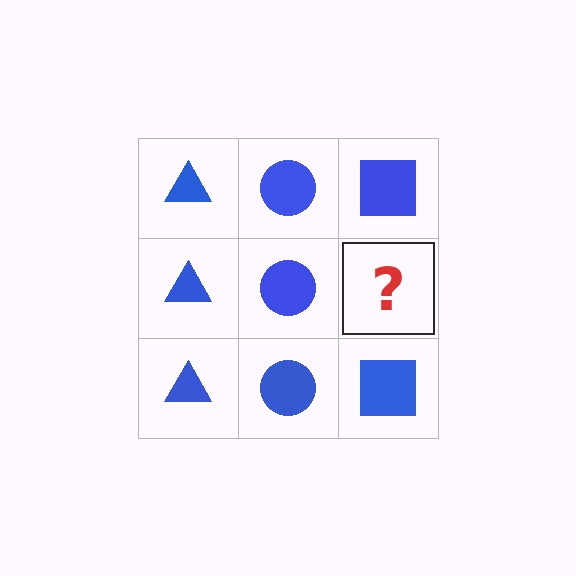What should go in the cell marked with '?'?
The missing cell should contain a blue square.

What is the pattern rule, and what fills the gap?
The rule is that each column has a consistent shape. The gap should be filled with a blue square.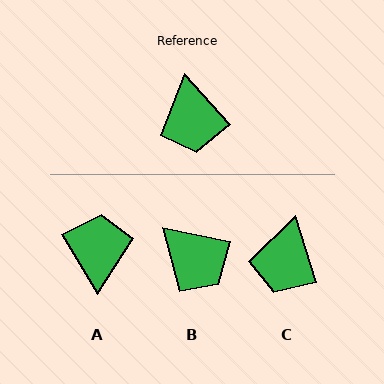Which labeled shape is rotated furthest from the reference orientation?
A, about 168 degrees away.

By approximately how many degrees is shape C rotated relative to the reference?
Approximately 25 degrees clockwise.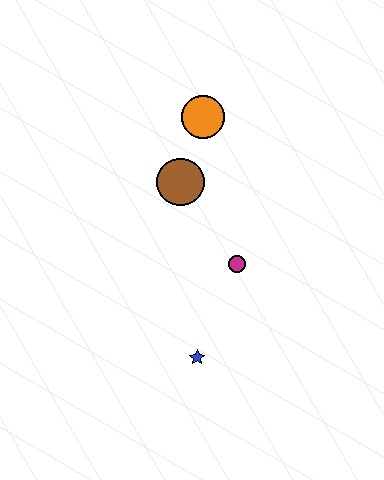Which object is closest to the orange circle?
The brown circle is closest to the orange circle.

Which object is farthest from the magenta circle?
The orange circle is farthest from the magenta circle.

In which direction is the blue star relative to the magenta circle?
The blue star is below the magenta circle.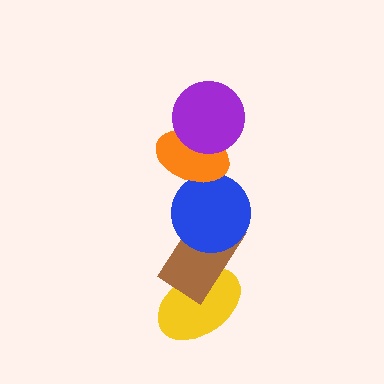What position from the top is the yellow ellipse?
The yellow ellipse is 5th from the top.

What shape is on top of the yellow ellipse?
The brown rectangle is on top of the yellow ellipse.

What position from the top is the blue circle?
The blue circle is 3rd from the top.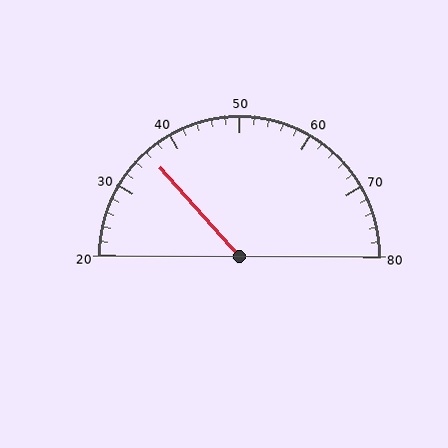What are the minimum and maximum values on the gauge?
The gauge ranges from 20 to 80.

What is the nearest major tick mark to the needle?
The nearest major tick mark is 40.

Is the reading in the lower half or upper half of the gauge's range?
The reading is in the lower half of the range (20 to 80).